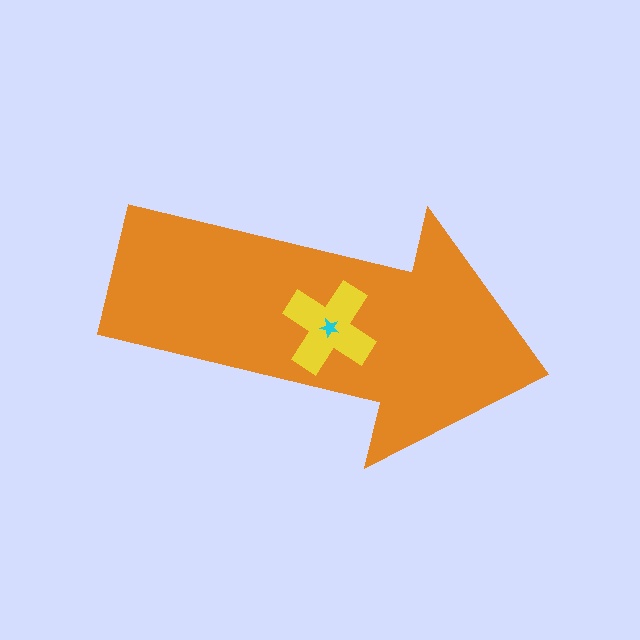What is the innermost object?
The cyan star.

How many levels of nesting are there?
3.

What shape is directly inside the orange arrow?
The yellow cross.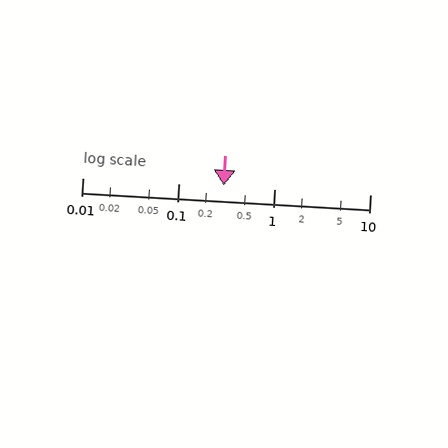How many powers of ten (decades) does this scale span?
The scale spans 3 decades, from 0.01 to 10.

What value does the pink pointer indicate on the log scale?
The pointer indicates approximately 0.3.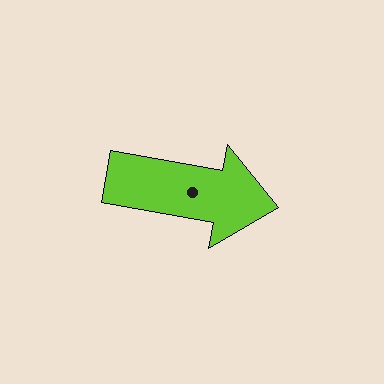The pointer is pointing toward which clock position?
Roughly 3 o'clock.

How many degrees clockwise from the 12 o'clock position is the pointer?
Approximately 100 degrees.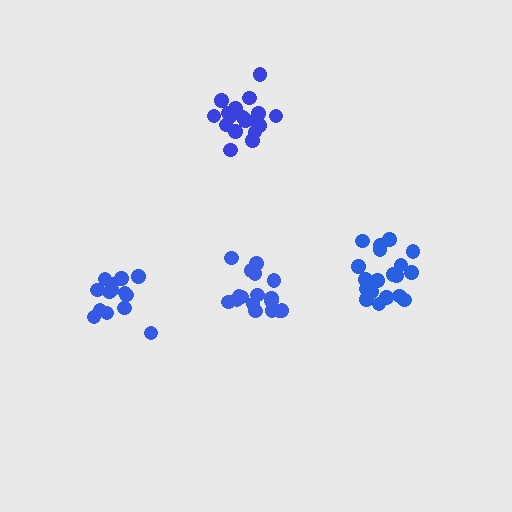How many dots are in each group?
Group 1: 17 dots, Group 2: 18 dots, Group 3: 19 dots, Group 4: 14 dots (68 total).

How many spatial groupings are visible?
There are 4 spatial groupings.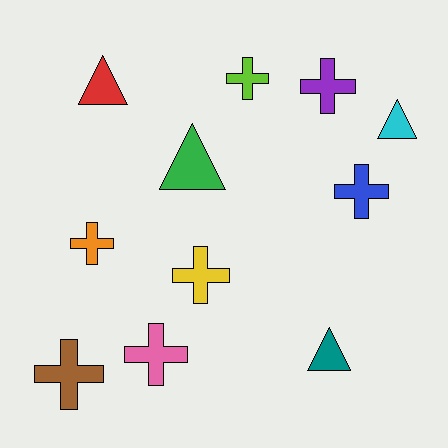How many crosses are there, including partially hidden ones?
There are 7 crosses.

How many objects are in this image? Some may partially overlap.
There are 11 objects.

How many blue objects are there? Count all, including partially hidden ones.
There is 1 blue object.